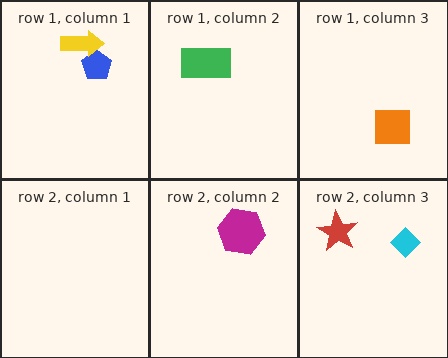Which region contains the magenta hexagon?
The row 2, column 2 region.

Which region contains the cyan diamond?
The row 2, column 3 region.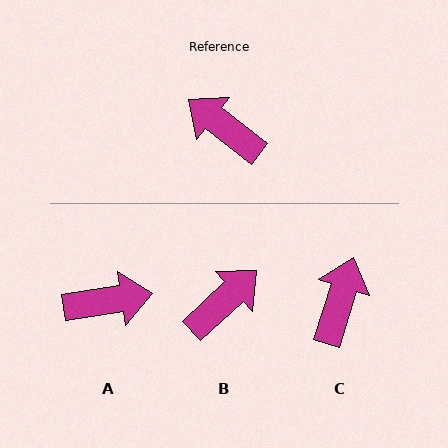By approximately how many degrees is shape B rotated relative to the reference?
Approximately 99 degrees clockwise.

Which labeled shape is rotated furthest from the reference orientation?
A, about 133 degrees away.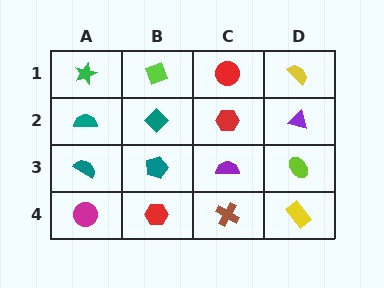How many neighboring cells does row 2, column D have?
3.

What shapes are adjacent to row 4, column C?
A purple semicircle (row 3, column C), a red hexagon (row 4, column B), a yellow rectangle (row 4, column D).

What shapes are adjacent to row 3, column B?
A teal diamond (row 2, column B), a red hexagon (row 4, column B), a teal semicircle (row 3, column A), a purple semicircle (row 3, column C).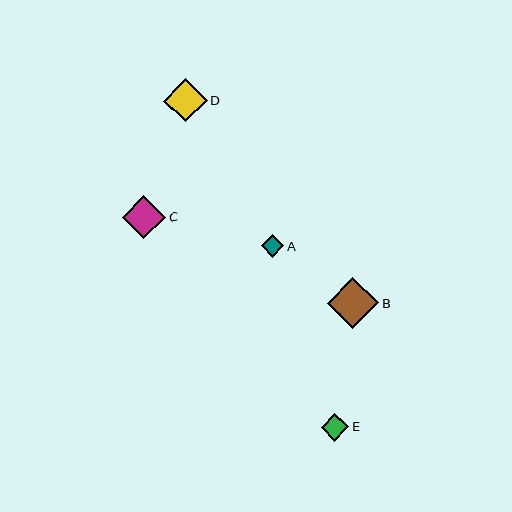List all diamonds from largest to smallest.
From largest to smallest: B, D, C, E, A.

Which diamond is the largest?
Diamond B is the largest with a size of approximately 52 pixels.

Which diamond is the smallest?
Diamond A is the smallest with a size of approximately 22 pixels.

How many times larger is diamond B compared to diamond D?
Diamond B is approximately 1.2 times the size of diamond D.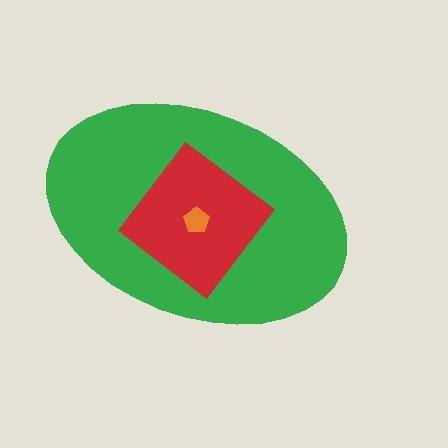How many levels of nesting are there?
3.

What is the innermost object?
The orange pentagon.